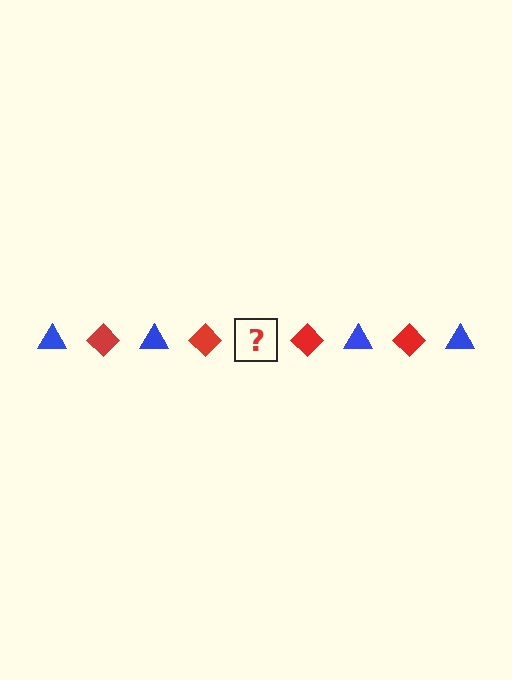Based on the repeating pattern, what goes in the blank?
The blank should be a blue triangle.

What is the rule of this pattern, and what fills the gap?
The rule is that the pattern alternates between blue triangle and red diamond. The gap should be filled with a blue triangle.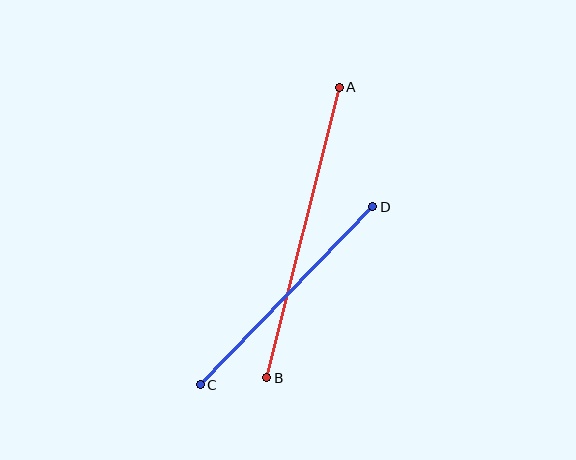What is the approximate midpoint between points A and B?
The midpoint is at approximately (303, 233) pixels.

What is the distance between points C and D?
The distance is approximately 248 pixels.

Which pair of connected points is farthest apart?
Points A and B are farthest apart.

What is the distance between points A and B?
The distance is approximately 300 pixels.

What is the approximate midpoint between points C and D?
The midpoint is at approximately (287, 296) pixels.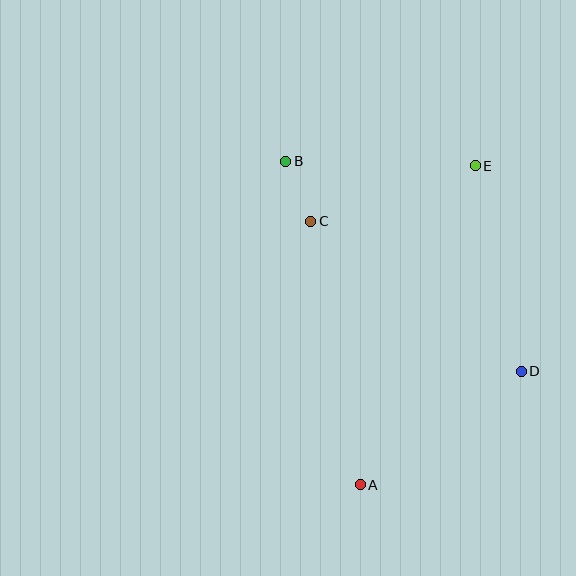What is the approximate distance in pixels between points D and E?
The distance between D and E is approximately 210 pixels.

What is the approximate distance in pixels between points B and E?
The distance between B and E is approximately 189 pixels.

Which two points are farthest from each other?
Points A and E are farthest from each other.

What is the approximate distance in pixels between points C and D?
The distance between C and D is approximately 258 pixels.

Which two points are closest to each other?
Points B and C are closest to each other.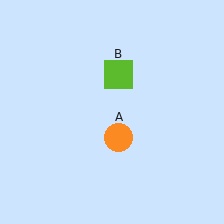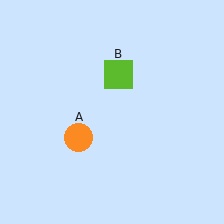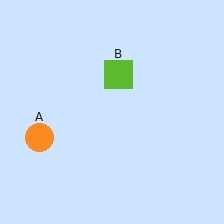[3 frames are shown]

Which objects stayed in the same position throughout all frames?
Lime square (object B) remained stationary.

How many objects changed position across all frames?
1 object changed position: orange circle (object A).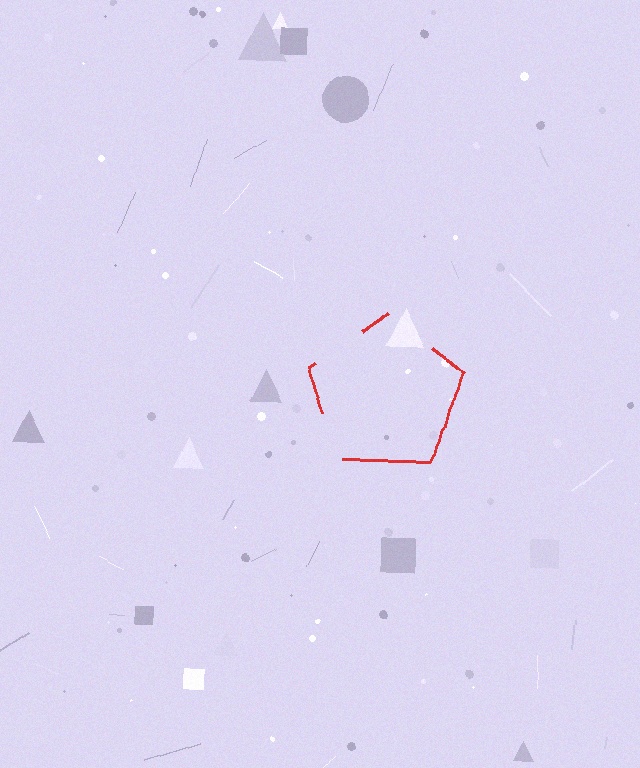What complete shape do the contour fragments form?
The contour fragments form a pentagon.